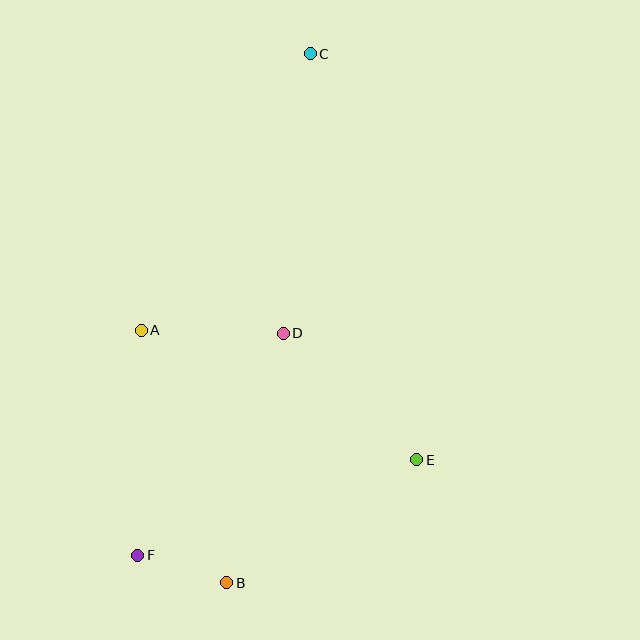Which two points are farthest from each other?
Points B and C are farthest from each other.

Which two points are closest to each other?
Points B and F are closest to each other.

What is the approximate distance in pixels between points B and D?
The distance between B and D is approximately 256 pixels.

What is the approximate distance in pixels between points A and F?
The distance between A and F is approximately 225 pixels.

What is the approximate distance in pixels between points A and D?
The distance between A and D is approximately 142 pixels.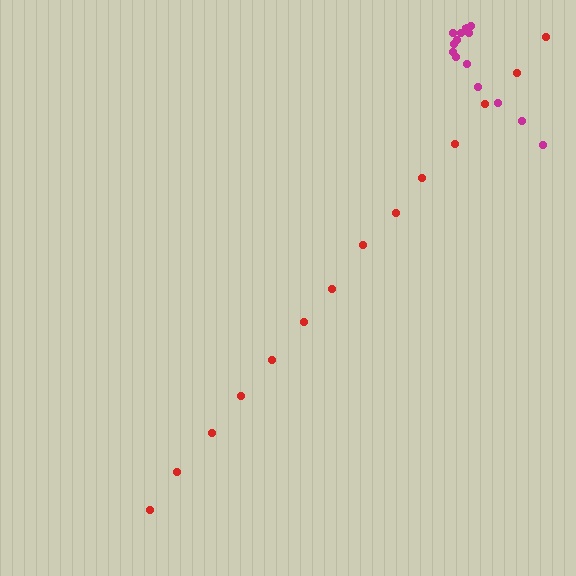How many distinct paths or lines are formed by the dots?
There are 2 distinct paths.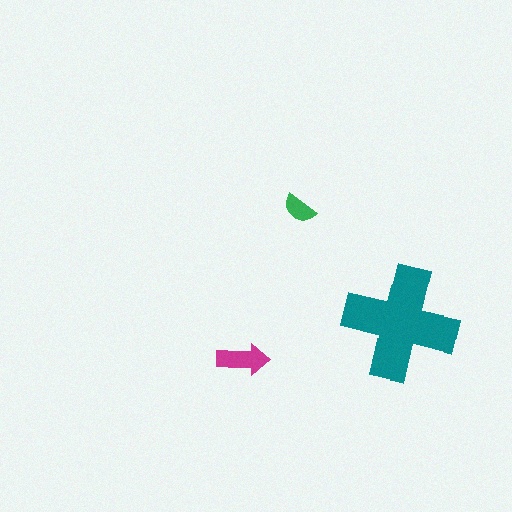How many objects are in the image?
There are 3 objects in the image.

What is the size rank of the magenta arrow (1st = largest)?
2nd.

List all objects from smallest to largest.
The green semicircle, the magenta arrow, the teal cross.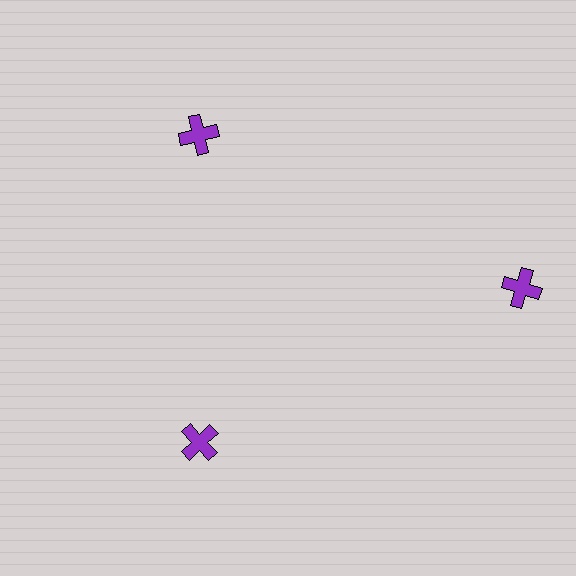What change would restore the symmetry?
The symmetry would be restored by moving it inward, back onto the ring so that all 3 crosses sit at equal angles and equal distance from the center.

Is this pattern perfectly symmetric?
No. The 3 purple crosses are arranged in a ring, but one element near the 3 o'clock position is pushed outward from the center, breaking the 3-fold rotational symmetry.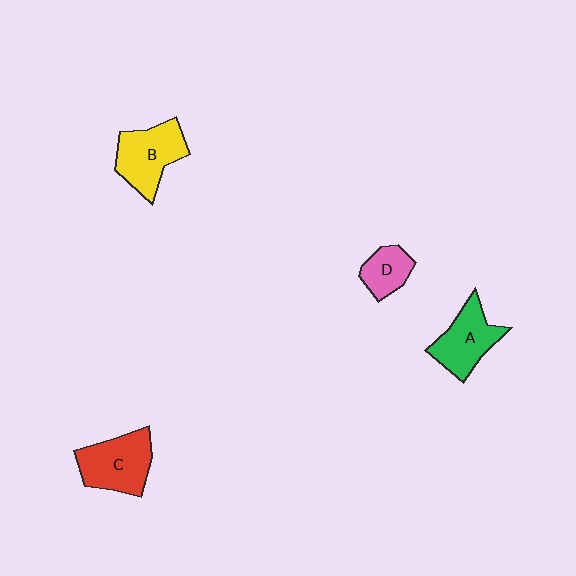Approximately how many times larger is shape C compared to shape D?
Approximately 1.8 times.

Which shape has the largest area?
Shape C (red).